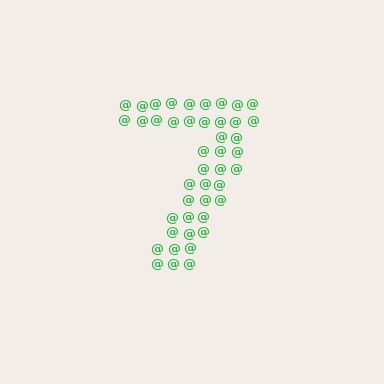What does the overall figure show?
The overall figure shows the digit 7.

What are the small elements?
The small elements are at signs.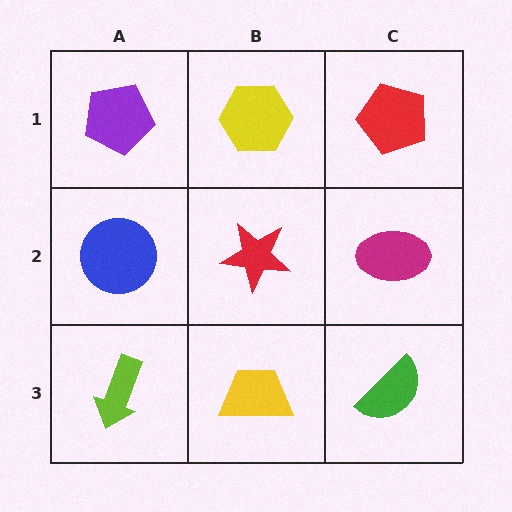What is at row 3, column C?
A green semicircle.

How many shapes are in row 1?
3 shapes.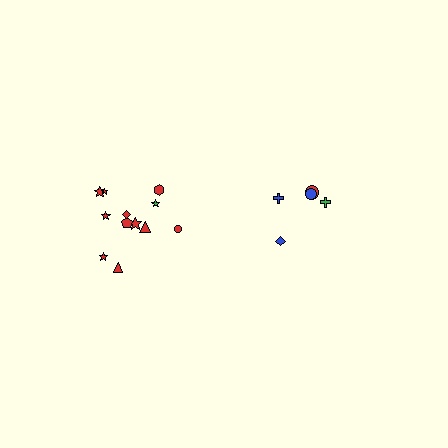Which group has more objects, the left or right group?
The left group.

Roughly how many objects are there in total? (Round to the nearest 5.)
Roughly 15 objects in total.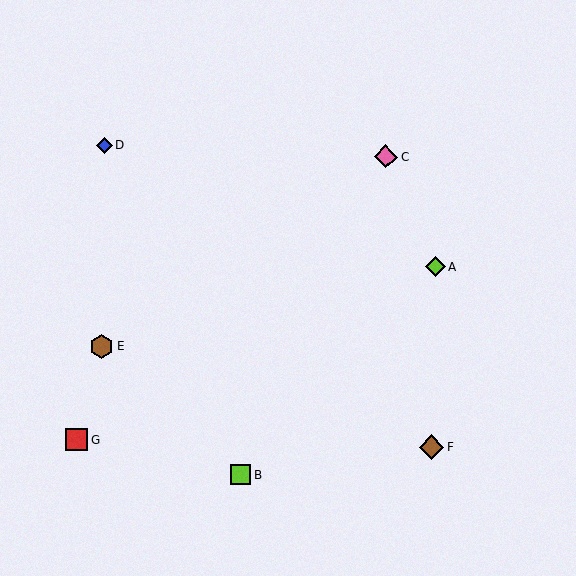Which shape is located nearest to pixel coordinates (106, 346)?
The brown hexagon (labeled E) at (101, 346) is nearest to that location.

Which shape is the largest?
The brown diamond (labeled F) is the largest.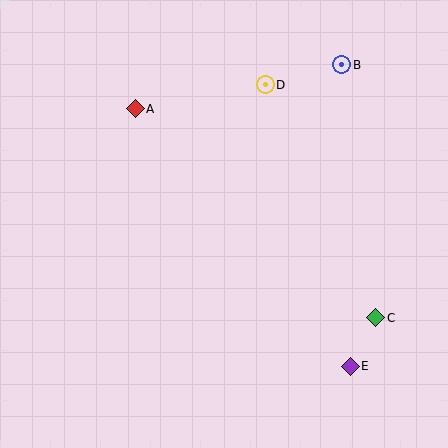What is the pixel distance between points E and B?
The distance between E and B is 302 pixels.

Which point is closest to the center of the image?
Point D at (265, 85) is closest to the center.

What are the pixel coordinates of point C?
Point C is at (376, 318).